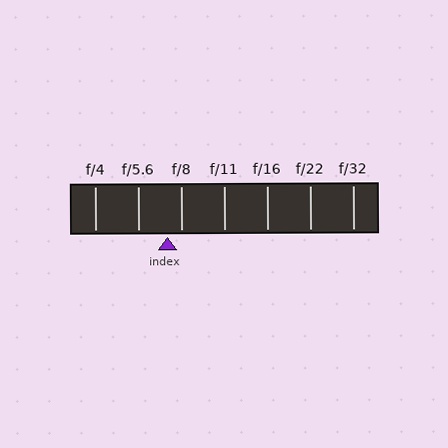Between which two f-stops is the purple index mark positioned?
The index mark is between f/5.6 and f/8.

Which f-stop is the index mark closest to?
The index mark is closest to f/8.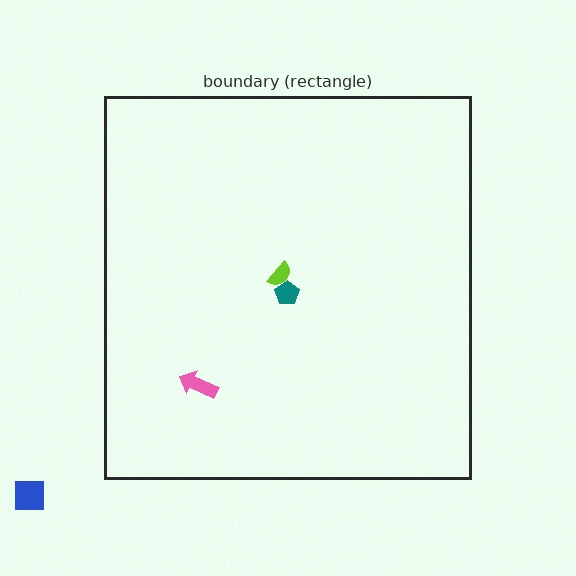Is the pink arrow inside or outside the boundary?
Inside.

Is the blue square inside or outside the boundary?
Outside.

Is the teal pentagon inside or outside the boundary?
Inside.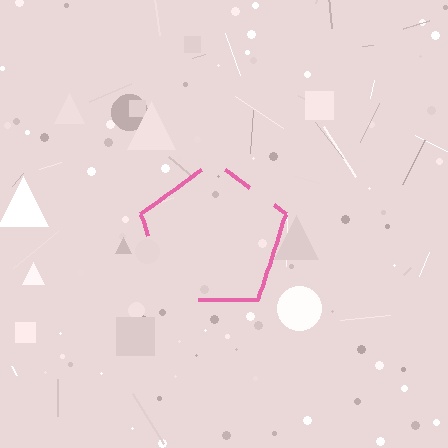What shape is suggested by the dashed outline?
The dashed outline suggests a pentagon.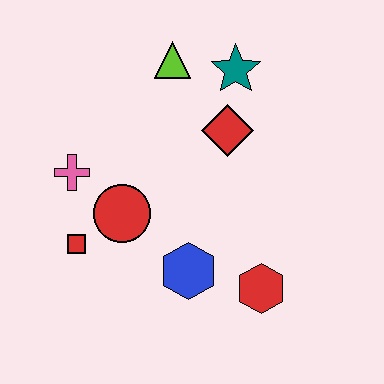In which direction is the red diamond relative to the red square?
The red diamond is to the right of the red square.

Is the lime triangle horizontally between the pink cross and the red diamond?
Yes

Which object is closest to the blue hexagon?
The red hexagon is closest to the blue hexagon.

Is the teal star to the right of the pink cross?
Yes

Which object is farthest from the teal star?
The red square is farthest from the teal star.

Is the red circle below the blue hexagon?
No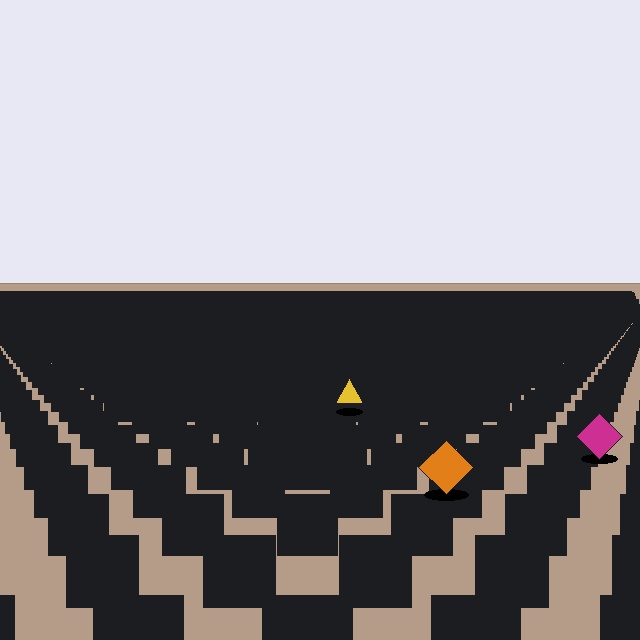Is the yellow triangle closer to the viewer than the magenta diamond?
No. The magenta diamond is closer — you can tell from the texture gradient: the ground texture is coarser near it.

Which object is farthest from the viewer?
The yellow triangle is farthest from the viewer. It appears smaller and the ground texture around it is denser.